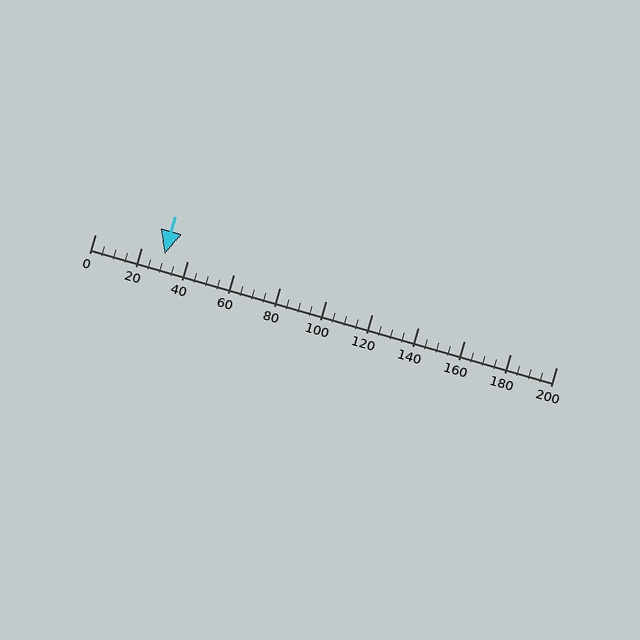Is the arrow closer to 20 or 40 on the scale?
The arrow is closer to 40.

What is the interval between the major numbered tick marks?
The major tick marks are spaced 20 units apart.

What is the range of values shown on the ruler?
The ruler shows values from 0 to 200.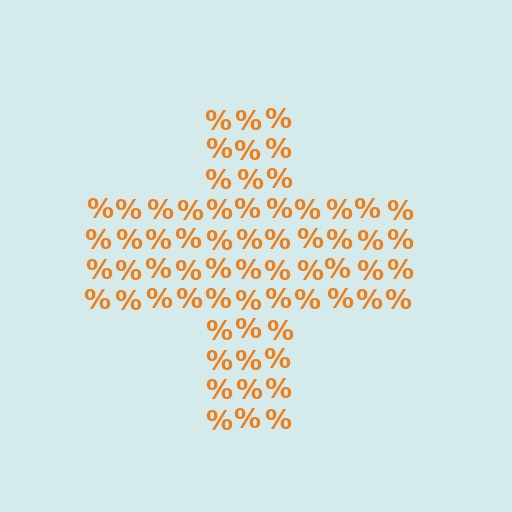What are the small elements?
The small elements are percent signs.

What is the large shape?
The large shape is a cross.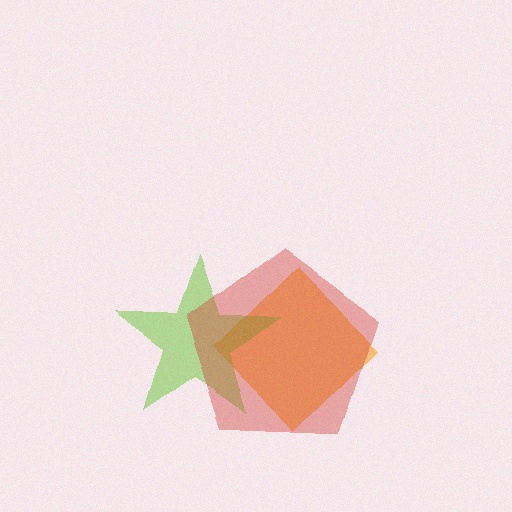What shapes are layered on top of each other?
The layered shapes are: an orange diamond, a lime star, a red pentagon.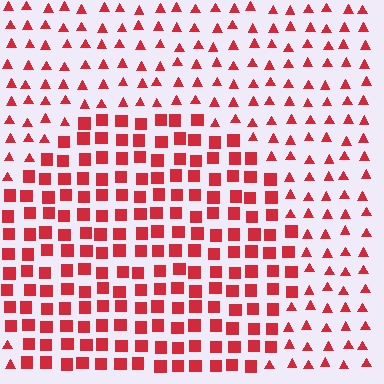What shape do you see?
I see a circle.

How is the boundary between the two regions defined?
The boundary is defined by a change in element shape: squares inside vs. triangles outside. All elements share the same color and spacing.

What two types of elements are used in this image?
The image uses squares inside the circle region and triangles outside it.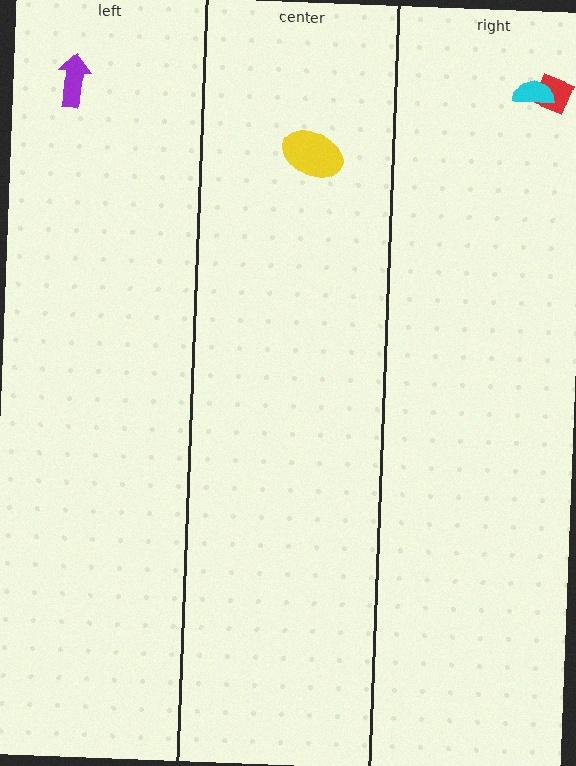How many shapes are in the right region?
2.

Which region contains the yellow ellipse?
The center region.